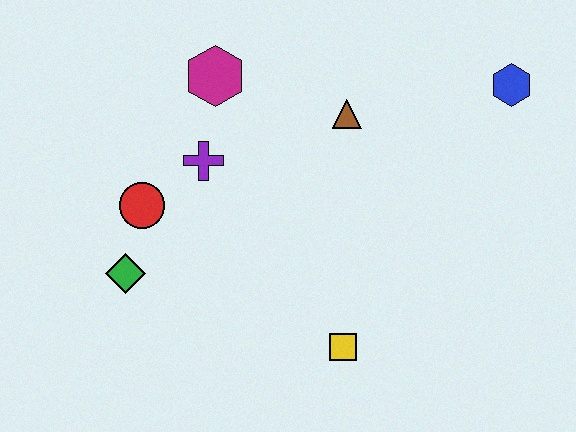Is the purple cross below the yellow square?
No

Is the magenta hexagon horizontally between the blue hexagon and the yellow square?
No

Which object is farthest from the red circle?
The blue hexagon is farthest from the red circle.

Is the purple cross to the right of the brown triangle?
No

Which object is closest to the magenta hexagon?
The purple cross is closest to the magenta hexagon.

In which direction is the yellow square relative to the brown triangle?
The yellow square is below the brown triangle.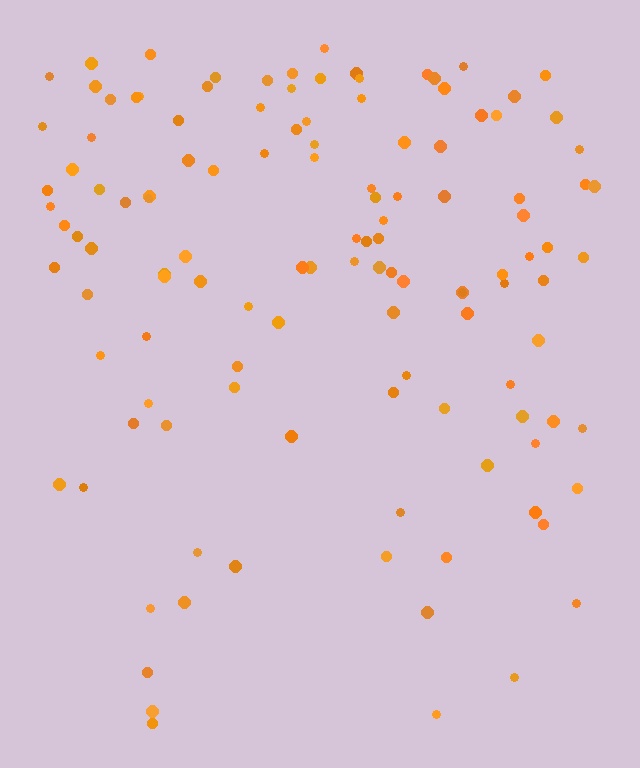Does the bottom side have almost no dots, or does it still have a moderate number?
Still a moderate number, just noticeably fewer than the top.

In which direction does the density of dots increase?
From bottom to top, with the top side densest.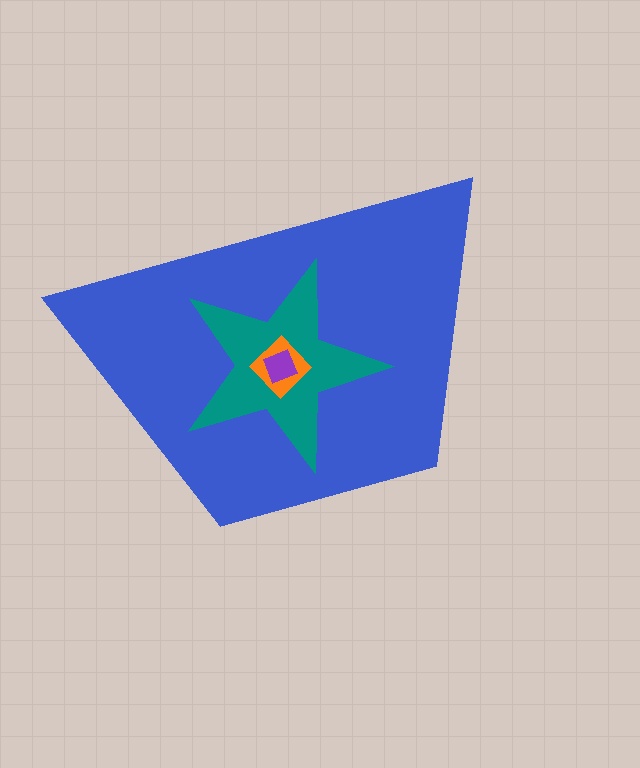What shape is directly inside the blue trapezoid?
The teal star.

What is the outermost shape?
The blue trapezoid.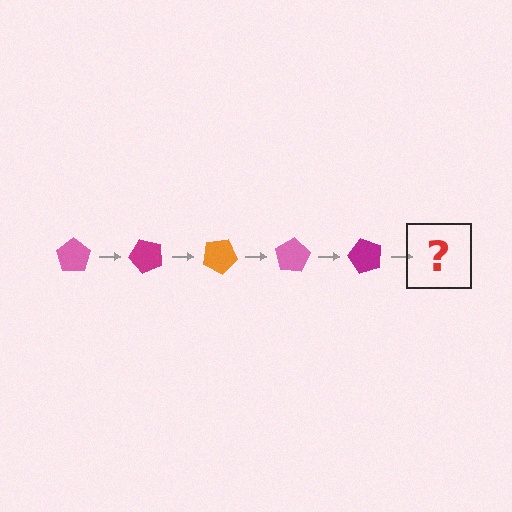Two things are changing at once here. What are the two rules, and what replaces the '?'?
The two rules are that it rotates 50 degrees each step and the color cycles through pink, magenta, and orange. The '?' should be an orange pentagon, rotated 250 degrees from the start.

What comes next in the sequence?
The next element should be an orange pentagon, rotated 250 degrees from the start.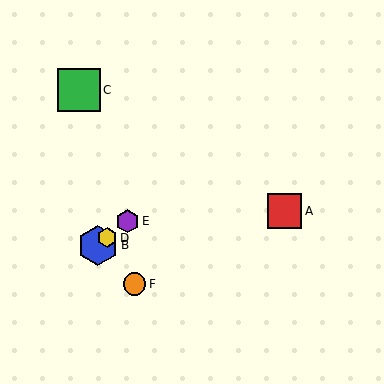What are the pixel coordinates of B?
Object B is at (98, 245).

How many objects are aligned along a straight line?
3 objects (B, D, E) are aligned along a straight line.